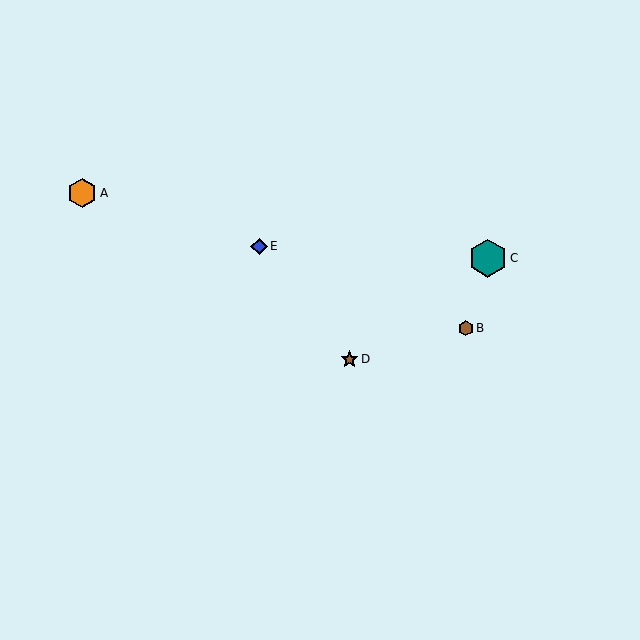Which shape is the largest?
The teal hexagon (labeled C) is the largest.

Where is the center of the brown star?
The center of the brown star is at (350, 359).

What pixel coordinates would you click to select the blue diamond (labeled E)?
Click at (259, 246) to select the blue diamond E.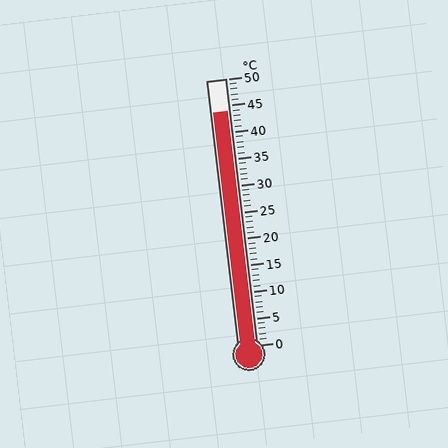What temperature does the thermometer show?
The thermometer shows approximately 44°C.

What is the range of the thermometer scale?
The thermometer scale ranges from 0°C to 50°C.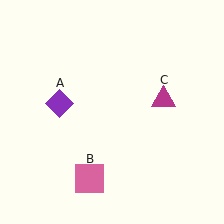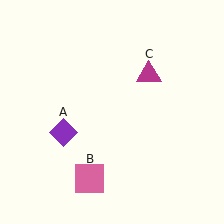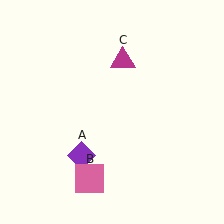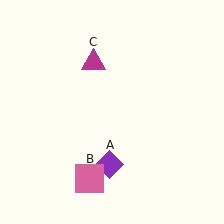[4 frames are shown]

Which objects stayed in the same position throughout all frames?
Pink square (object B) remained stationary.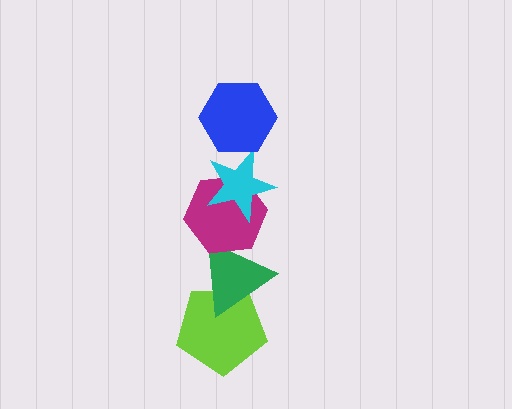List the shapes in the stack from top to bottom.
From top to bottom: the blue hexagon, the cyan star, the magenta hexagon, the green triangle, the lime pentagon.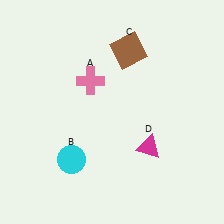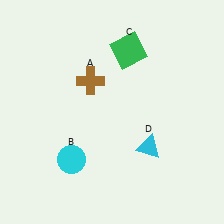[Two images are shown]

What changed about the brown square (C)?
In Image 1, C is brown. In Image 2, it changed to green.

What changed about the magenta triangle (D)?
In Image 1, D is magenta. In Image 2, it changed to cyan.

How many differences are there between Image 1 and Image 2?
There are 3 differences between the two images.